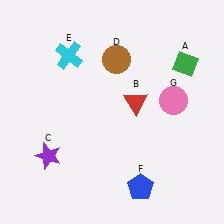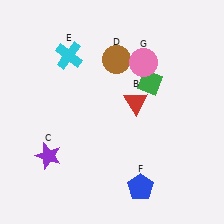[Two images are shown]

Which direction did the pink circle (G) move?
The pink circle (G) moved up.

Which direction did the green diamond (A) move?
The green diamond (A) moved left.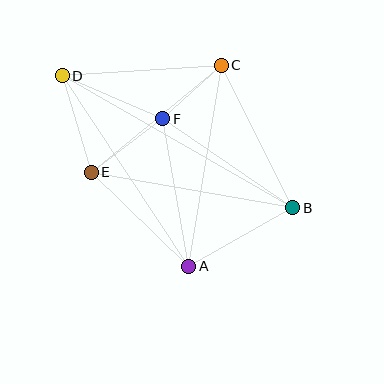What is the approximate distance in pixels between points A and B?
The distance between A and B is approximately 119 pixels.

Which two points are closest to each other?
Points C and F are closest to each other.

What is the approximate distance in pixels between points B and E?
The distance between B and E is approximately 205 pixels.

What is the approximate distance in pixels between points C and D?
The distance between C and D is approximately 159 pixels.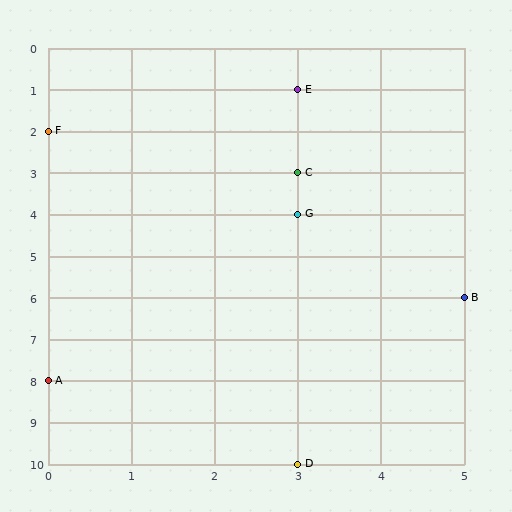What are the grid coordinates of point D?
Point D is at grid coordinates (3, 10).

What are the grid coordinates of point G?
Point G is at grid coordinates (3, 4).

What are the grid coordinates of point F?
Point F is at grid coordinates (0, 2).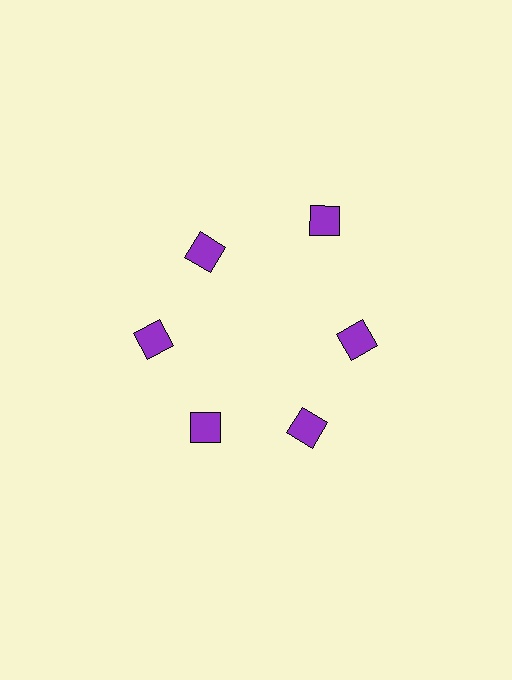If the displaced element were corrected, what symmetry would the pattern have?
It would have 6-fold rotational symmetry — the pattern would map onto itself every 60 degrees.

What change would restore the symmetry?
The symmetry would be restored by moving it inward, back onto the ring so that all 6 squares sit at equal angles and equal distance from the center.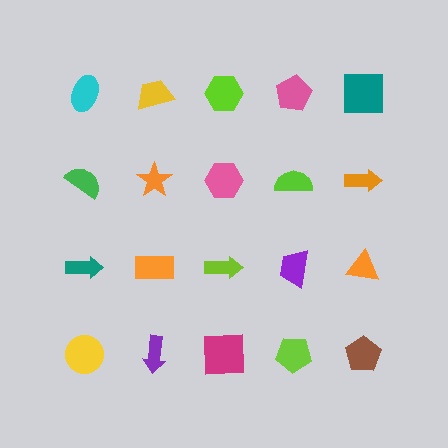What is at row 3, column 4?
A purple trapezoid.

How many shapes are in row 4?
5 shapes.